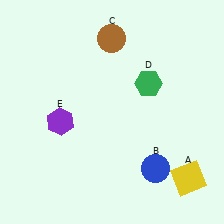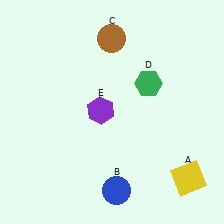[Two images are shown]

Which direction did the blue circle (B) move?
The blue circle (B) moved left.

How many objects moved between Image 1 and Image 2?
2 objects moved between the two images.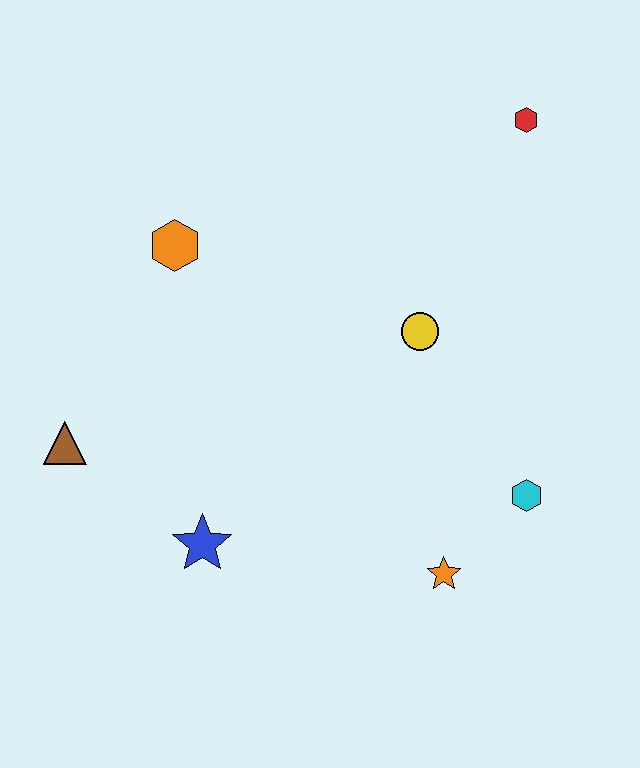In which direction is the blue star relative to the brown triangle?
The blue star is to the right of the brown triangle.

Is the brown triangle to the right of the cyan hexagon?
No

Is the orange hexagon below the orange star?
No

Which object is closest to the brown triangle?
The blue star is closest to the brown triangle.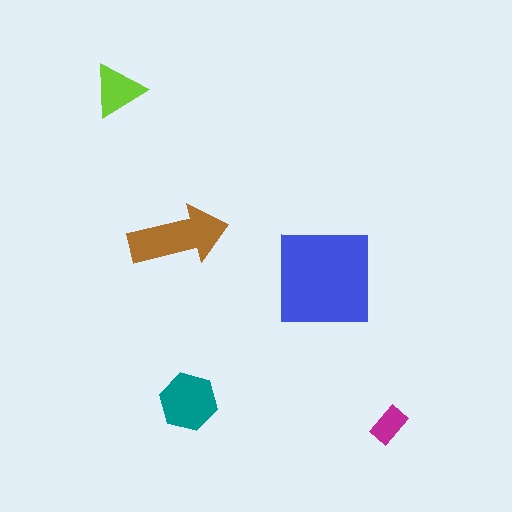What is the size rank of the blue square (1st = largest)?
1st.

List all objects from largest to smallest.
The blue square, the brown arrow, the teal hexagon, the lime triangle, the magenta rectangle.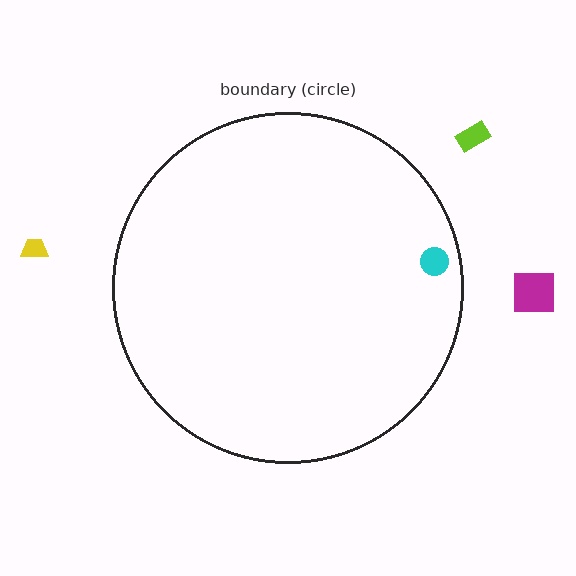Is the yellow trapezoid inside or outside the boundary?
Outside.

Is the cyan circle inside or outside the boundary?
Inside.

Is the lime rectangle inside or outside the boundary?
Outside.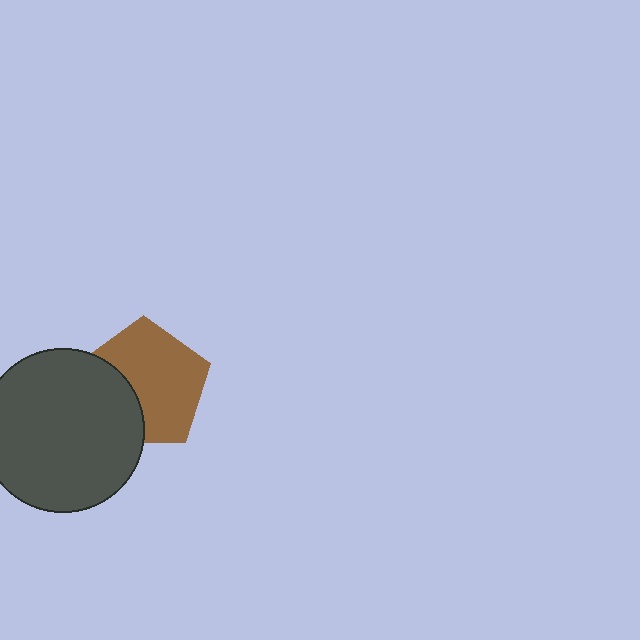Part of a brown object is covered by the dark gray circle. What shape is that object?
It is a pentagon.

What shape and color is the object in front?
The object in front is a dark gray circle.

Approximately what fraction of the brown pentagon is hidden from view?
Roughly 33% of the brown pentagon is hidden behind the dark gray circle.